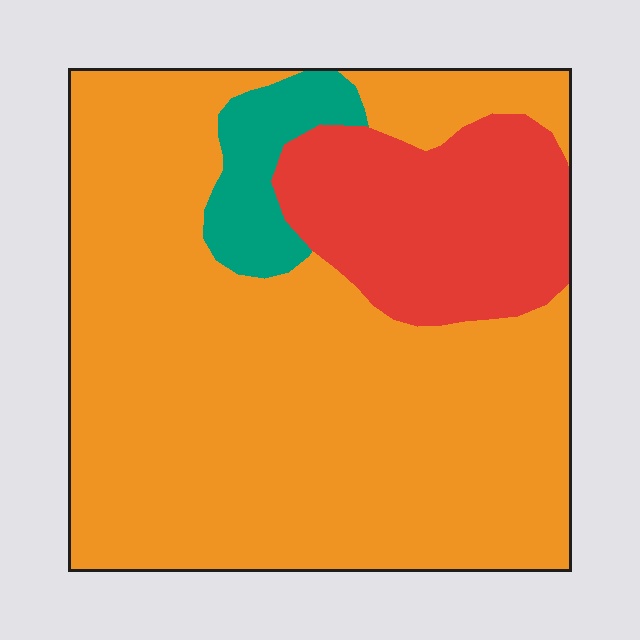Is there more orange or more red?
Orange.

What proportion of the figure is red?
Red takes up about one fifth (1/5) of the figure.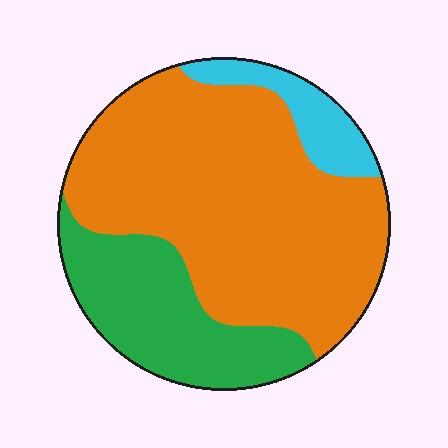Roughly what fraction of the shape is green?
Green covers 26% of the shape.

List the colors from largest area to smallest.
From largest to smallest: orange, green, cyan.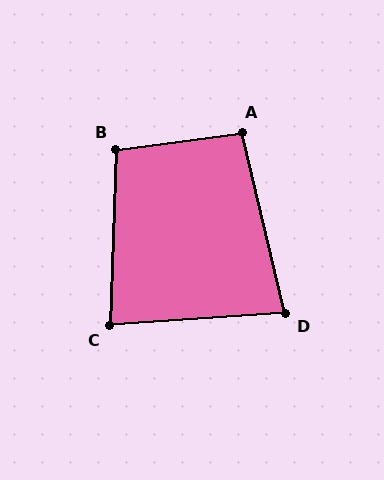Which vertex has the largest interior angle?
B, at approximately 100 degrees.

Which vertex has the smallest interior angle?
D, at approximately 80 degrees.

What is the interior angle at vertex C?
Approximately 84 degrees (acute).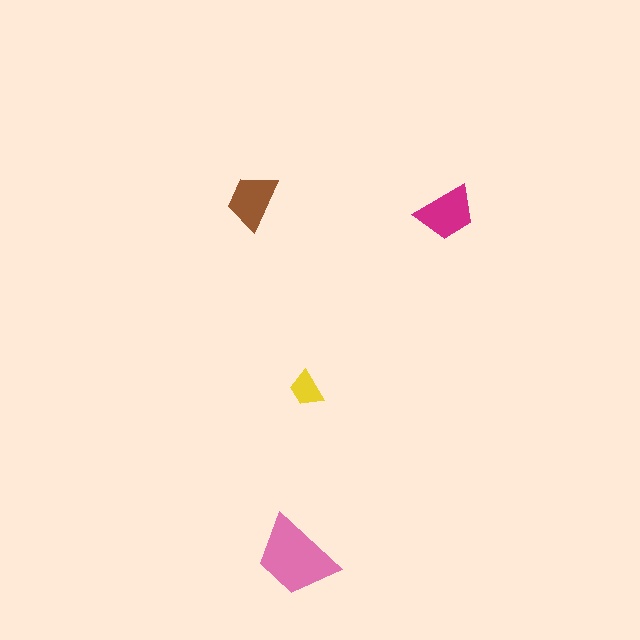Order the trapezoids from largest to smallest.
the pink one, the magenta one, the brown one, the yellow one.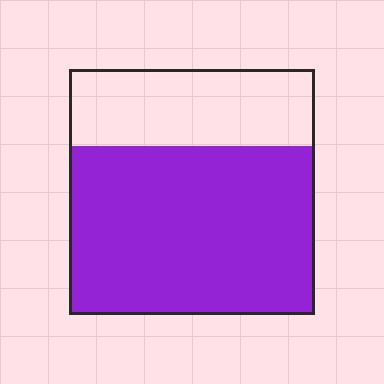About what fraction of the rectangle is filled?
About two thirds (2/3).